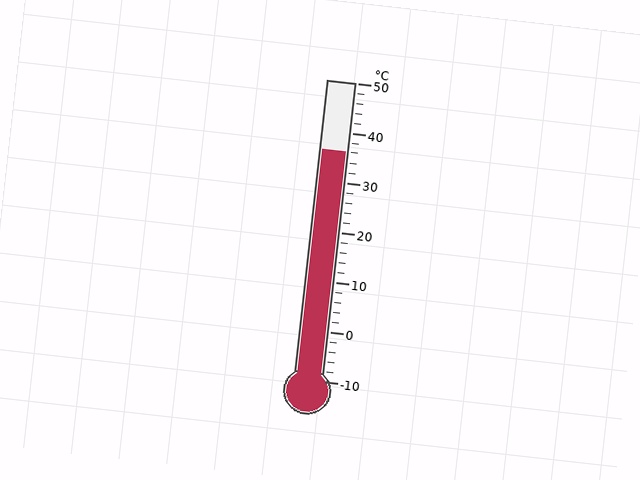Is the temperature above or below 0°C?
The temperature is above 0°C.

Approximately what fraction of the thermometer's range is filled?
The thermometer is filled to approximately 75% of its range.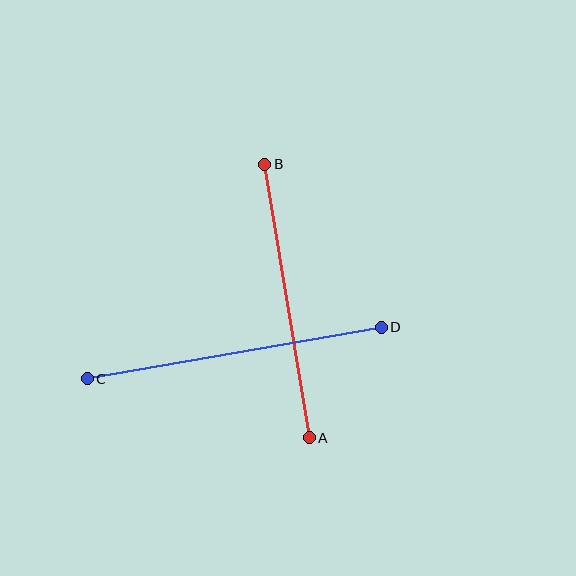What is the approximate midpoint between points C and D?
The midpoint is at approximately (234, 353) pixels.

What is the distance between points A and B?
The distance is approximately 277 pixels.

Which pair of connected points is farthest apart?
Points C and D are farthest apart.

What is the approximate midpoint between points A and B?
The midpoint is at approximately (287, 301) pixels.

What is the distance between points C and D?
The distance is approximately 298 pixels.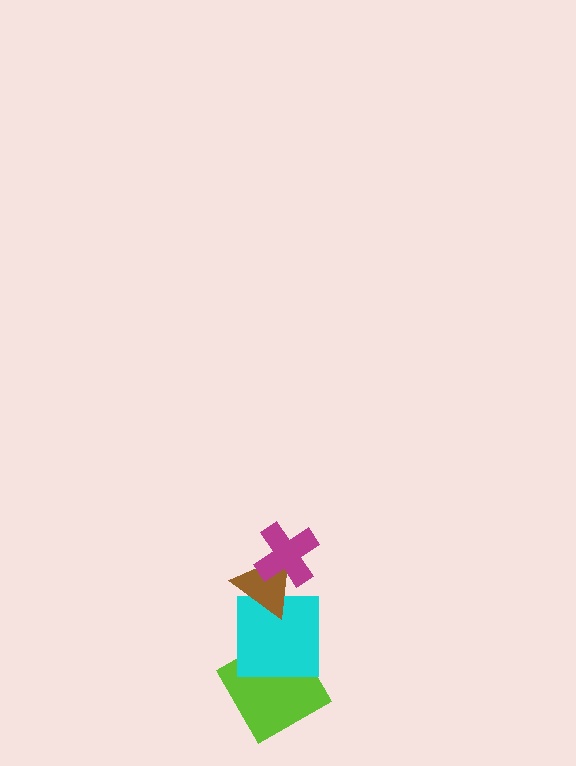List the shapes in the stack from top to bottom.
From top to bottom: the magenta cross, the brown triangle, the cyan square, the lime square.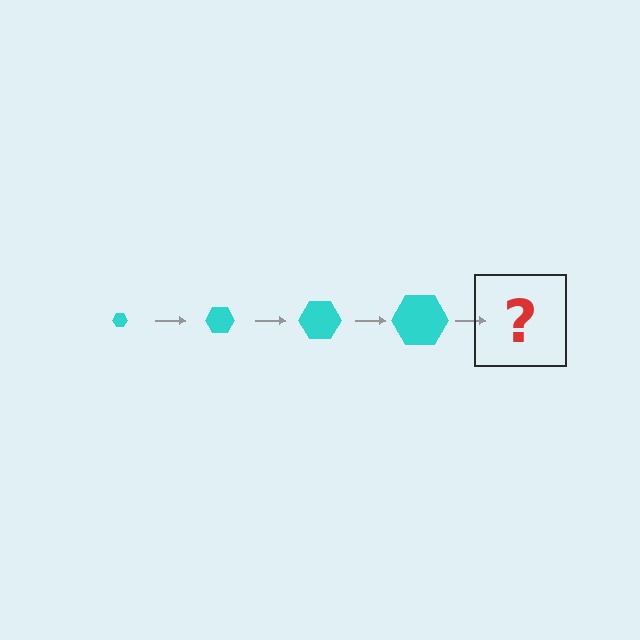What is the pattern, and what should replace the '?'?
The pattern is that the hexagon gets progressively larger each step. The '?' should be a cyan hexagon, larger than the previous one.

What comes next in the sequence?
The next element should be a cyan hexagon, larger than the previous one.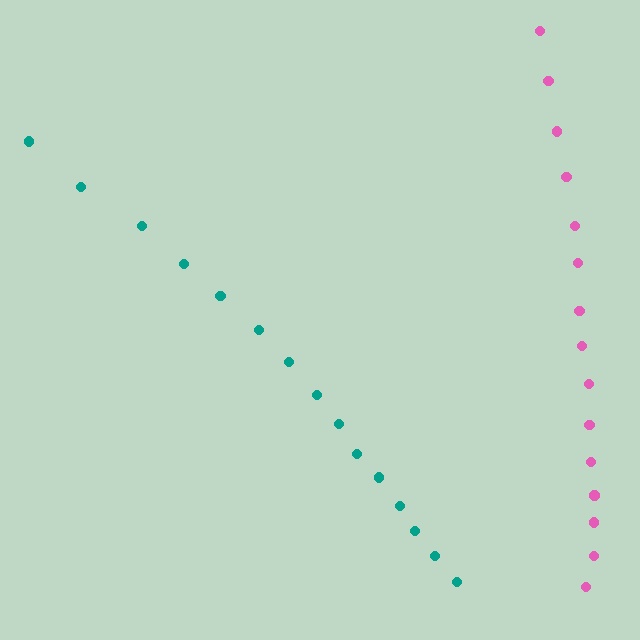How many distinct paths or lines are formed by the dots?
There are 2 distinct paths.